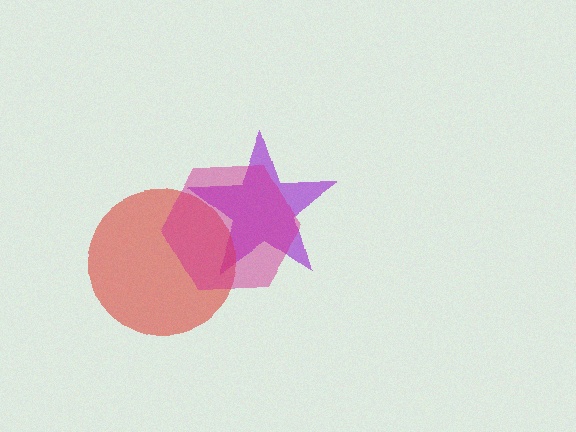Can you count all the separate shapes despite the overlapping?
Yes, there are 3 separate shapes.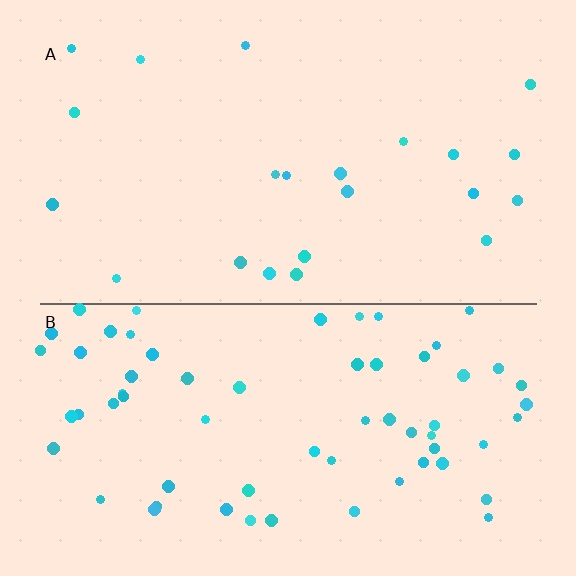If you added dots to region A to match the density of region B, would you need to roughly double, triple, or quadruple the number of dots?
Approximately triple.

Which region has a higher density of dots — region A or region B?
B (the bottom).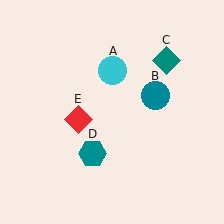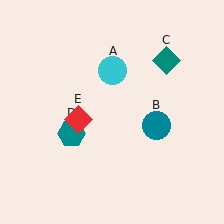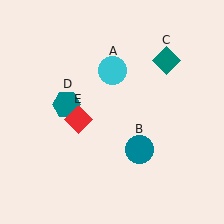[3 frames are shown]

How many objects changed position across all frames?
2 objects changed position: teal circle (object B), teal hexagon (object D).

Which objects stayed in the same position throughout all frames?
Cyan circle (object A) and teal diamond (object C) and red diamond (object E) remained stationary.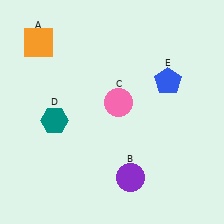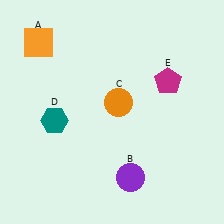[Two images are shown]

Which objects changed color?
C changed from pink to orange. E changed from blue to magenta.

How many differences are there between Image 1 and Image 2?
There are 2 differences between the two images.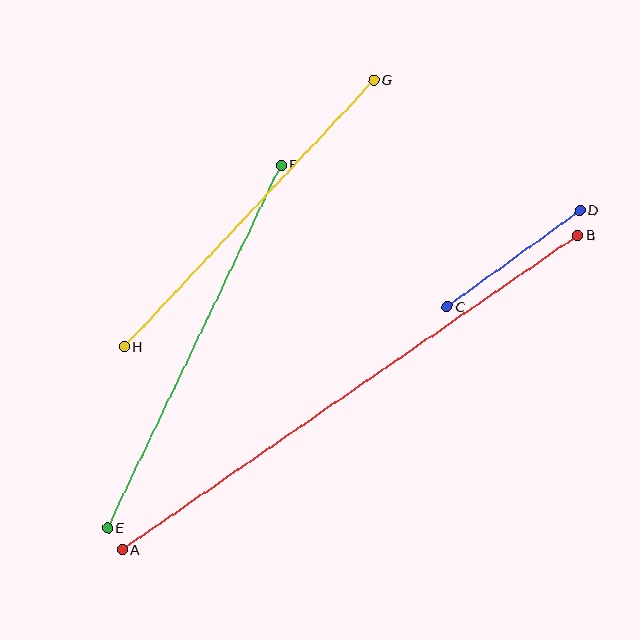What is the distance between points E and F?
The distance is approximately 402 pixels.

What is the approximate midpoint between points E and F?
The midpoint is at approximately (194, 346) pixels.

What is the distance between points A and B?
The distance is approximately 554 pixels.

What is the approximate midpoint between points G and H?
The midpoint is at approximately (249, 213) pixels.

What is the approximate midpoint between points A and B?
The midpoint is at approximately (350, 393) pixels.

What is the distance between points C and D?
The distance is approximately 164 pixels.